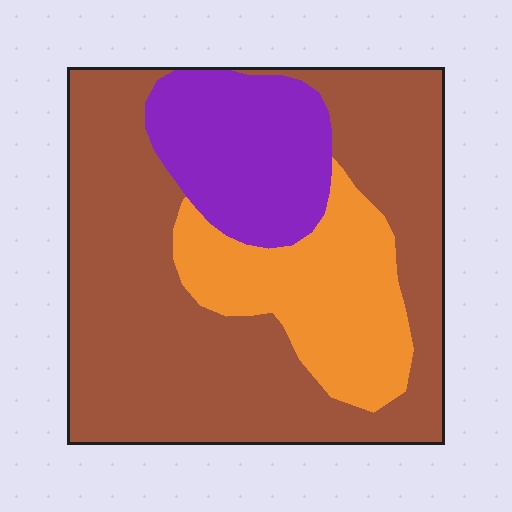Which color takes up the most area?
Brown, at roughly 60%.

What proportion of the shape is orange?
Orange covers 21% of the shape.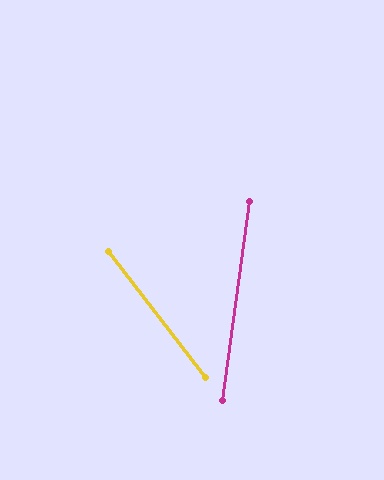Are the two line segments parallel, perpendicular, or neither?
Neither parallel nor perpendicular — they differ by about 45°.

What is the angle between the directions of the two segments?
Approximately 45 degrees.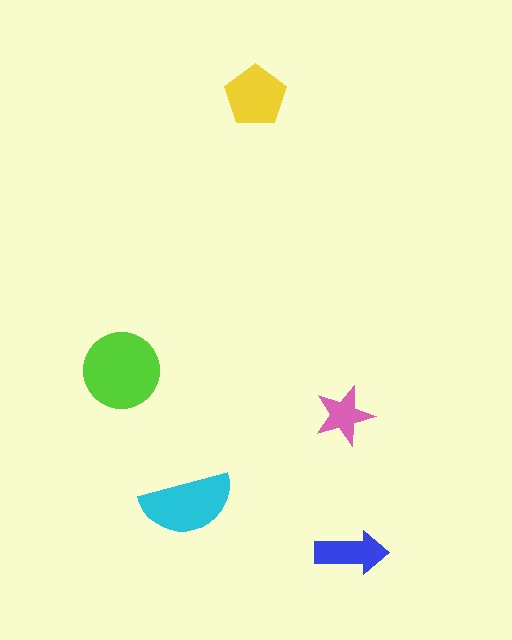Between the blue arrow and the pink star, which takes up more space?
The blue arrow.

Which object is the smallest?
The pink star.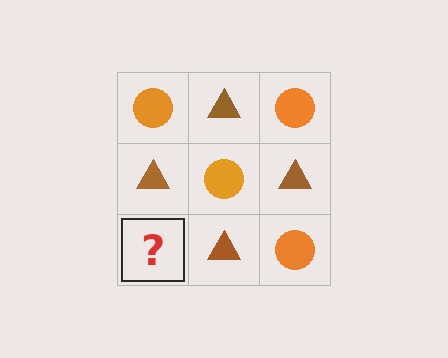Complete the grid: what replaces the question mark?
The question mark should be replaced with an orange circle.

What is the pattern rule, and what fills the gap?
The rule is that it alternates orange circle and brown triangle in a checkerboard pattern. The gap should be filled with an orange circle.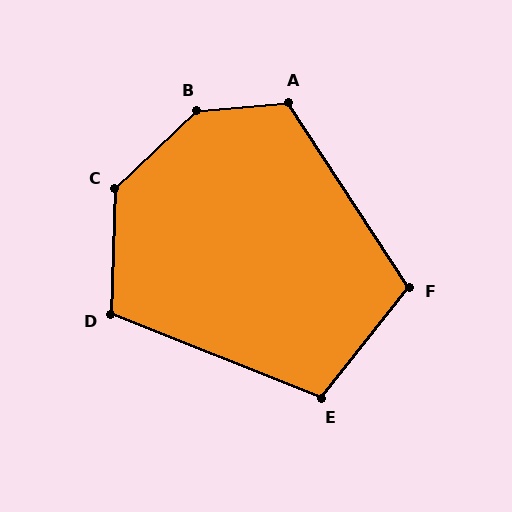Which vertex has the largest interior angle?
B, at approximately 142 degrees.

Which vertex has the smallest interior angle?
E, at approximately 107 degrees.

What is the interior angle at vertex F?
Approximately 108 degrees (obtuse).